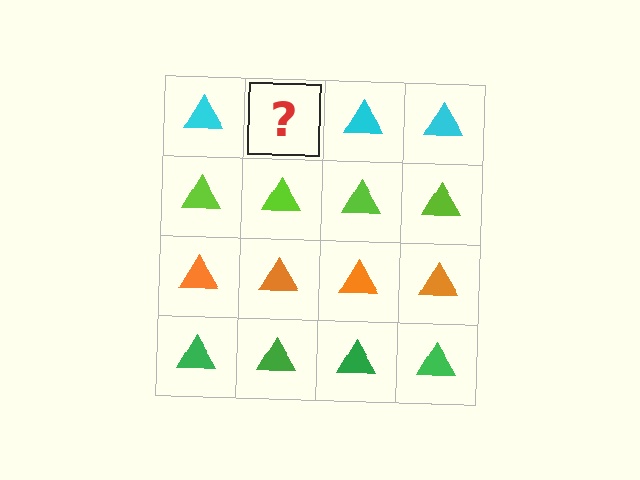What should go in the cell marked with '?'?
The missing cell should contain a cyan triangle.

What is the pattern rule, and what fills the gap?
The rule is that each row has a consistent color. The gap should be filled with a cyan triangle.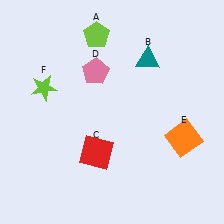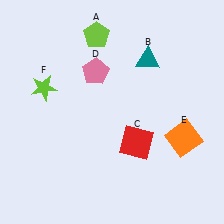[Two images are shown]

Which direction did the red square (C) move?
The red square (C) moved right.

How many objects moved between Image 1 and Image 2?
1 object moved between the two images.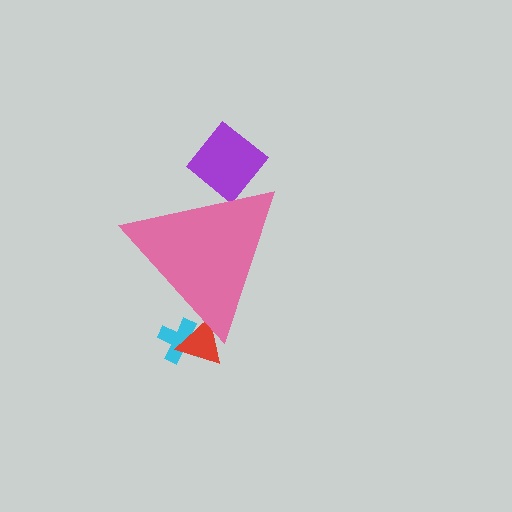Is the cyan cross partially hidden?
Yes, the cyan cross is partially hidden behind the pink triangle.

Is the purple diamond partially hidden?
Yes, the purple diamond is partially hidden behind the pink triangle.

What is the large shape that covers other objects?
A pink triangle.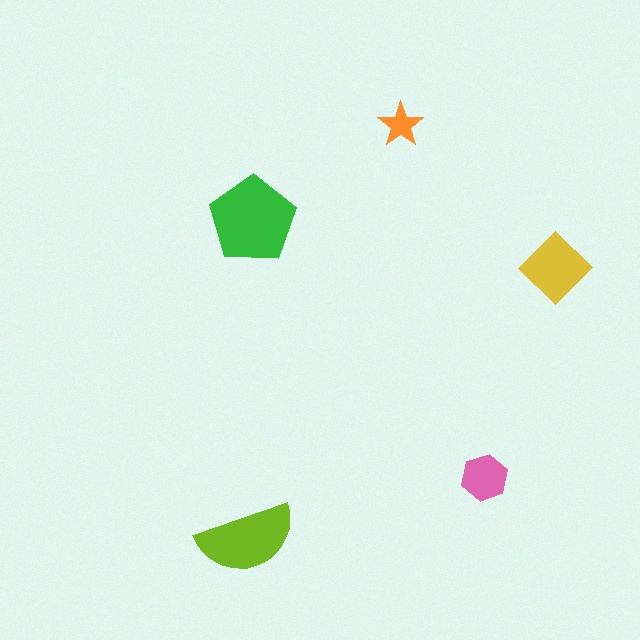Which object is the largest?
The green pentagon.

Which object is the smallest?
The orange star.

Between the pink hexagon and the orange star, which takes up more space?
The pink hexagon.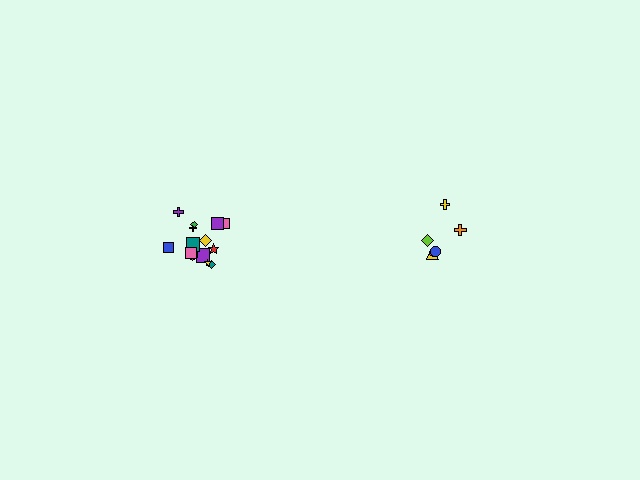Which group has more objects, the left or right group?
The left group.